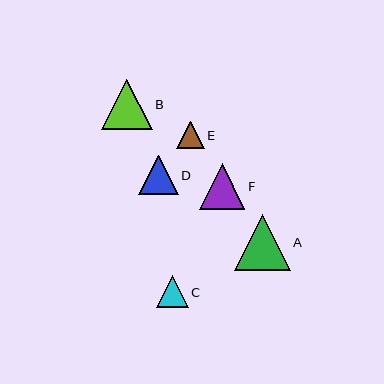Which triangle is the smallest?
Triangle E is the smallest with a size of approximately 27 pixels.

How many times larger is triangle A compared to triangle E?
Triangle A is approximately 2.0 times the size of triangle E.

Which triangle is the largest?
Triangle A is the largest with a size of approximately 56 pixels.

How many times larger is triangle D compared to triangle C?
Triangle D is approximately 1.3 times the size of triangle C.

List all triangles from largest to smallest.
From largest to smallest: A, B, F, D, C, E.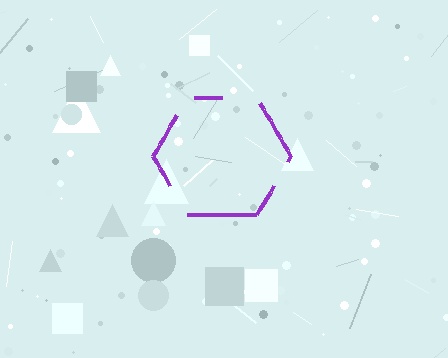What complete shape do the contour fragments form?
The contour fragments form a hexagon.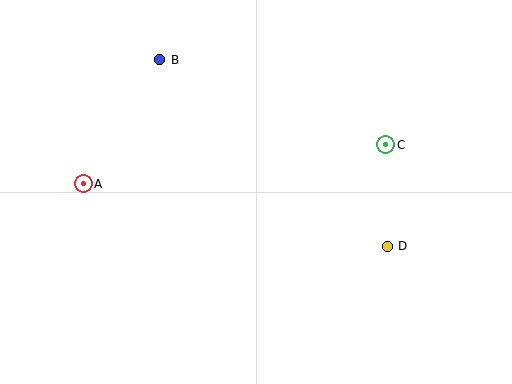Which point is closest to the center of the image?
Point C at (386, 145) is closest to the center.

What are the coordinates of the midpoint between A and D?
The midpoint between A and D is at (235, 215).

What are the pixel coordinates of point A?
Point A is at (83, 184).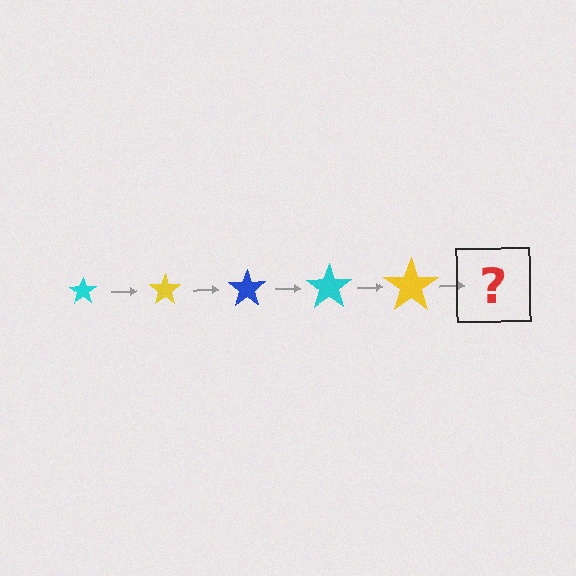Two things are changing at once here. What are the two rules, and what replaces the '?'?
The two rules are that the star grows larger each step and the color cycles through cyan, yellow, and blue. The '?' should be a blue star, larger than the previous one.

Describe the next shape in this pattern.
It should be a blue star, larger than the previous one.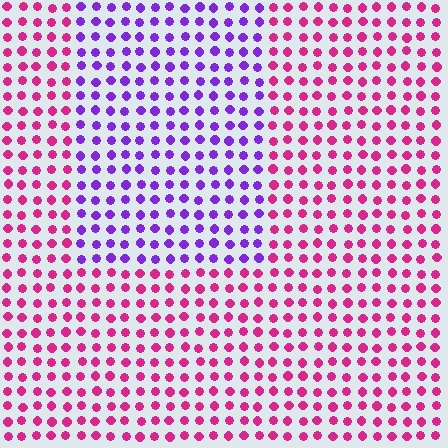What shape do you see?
I see a rectangle.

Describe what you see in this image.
The image is filled with small magenta elements in a uniform arrangement. A rectangle-shaped region is visible where the elements are tinted to a slightly different hue, forming a subtle color boundary.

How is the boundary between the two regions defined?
The boundary is defined purely by a slight shift in hue (about 54 degrees). Spacing, size, and orientation are identical on both sides.